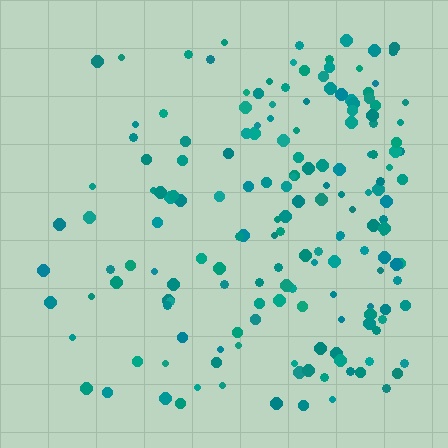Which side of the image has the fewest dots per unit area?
The left.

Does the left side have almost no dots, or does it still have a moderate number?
Still a moderate number, just noticeably fewer than the right.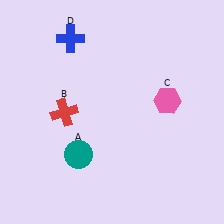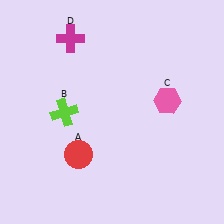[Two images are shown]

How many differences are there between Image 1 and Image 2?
There are 3 differences between the two images.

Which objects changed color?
A changed from teal to red. B changed from red to lime. D changed from blue to magenta.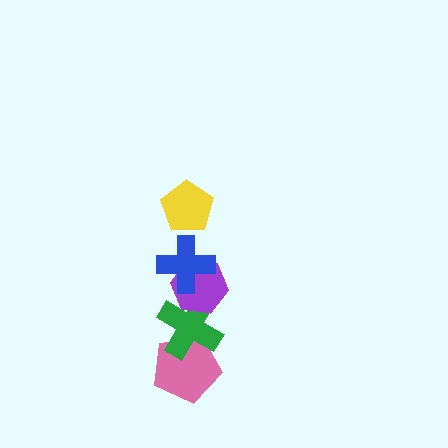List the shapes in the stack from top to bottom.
From top to bottom: the yellow pentagon, the blue cross, the purple hexagon, the green cross, the pink pentagon.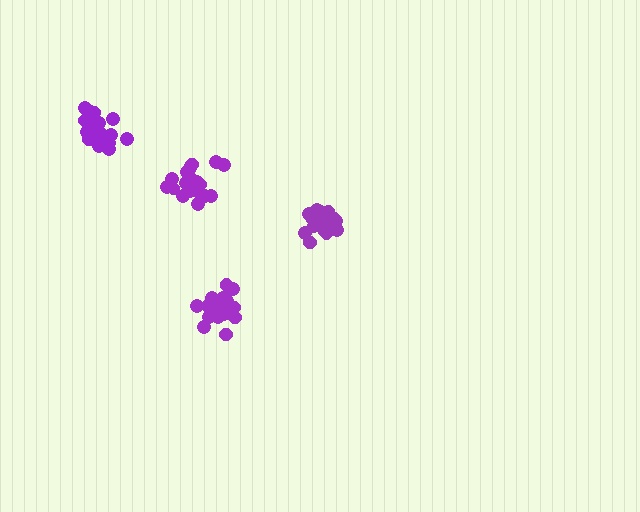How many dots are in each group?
Group 1: 20 dots, Group 2: 19 dots, Group 3: 20 dots, Group 4: 18 dots (77 total).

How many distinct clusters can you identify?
There are 4 distinct clusters.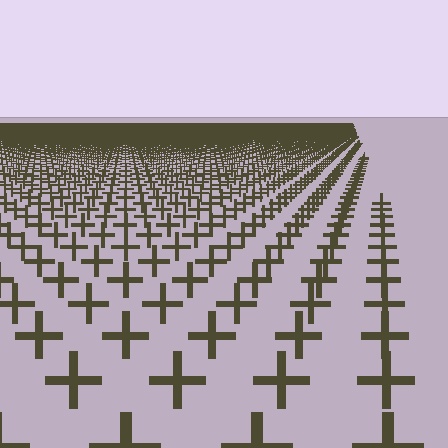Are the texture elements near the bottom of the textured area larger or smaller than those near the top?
Larger. Near the bottom, elements are closer to the viewer and appear at a bigger on-screen size.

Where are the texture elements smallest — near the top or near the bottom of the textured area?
Near the top.